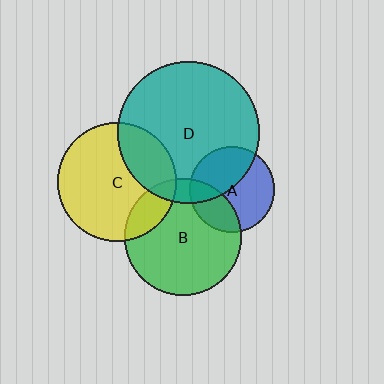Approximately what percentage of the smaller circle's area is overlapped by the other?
Approximately 30%.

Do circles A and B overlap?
Yes.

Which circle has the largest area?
Circle D (teal).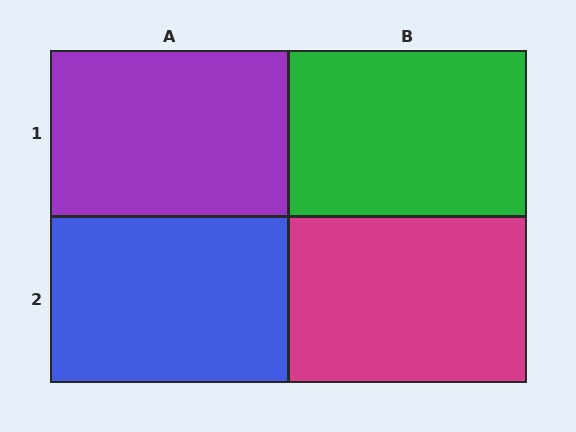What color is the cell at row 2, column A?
Blue.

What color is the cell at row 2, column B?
Magenta.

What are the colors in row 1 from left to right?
Purple, green.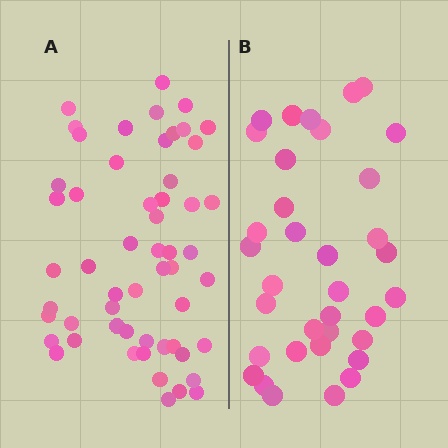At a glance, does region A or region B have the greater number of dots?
Region A (the left region) has more dots.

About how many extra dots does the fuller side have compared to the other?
Region A has approximately 20 more dots than region B.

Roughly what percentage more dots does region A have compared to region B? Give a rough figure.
About 55% more.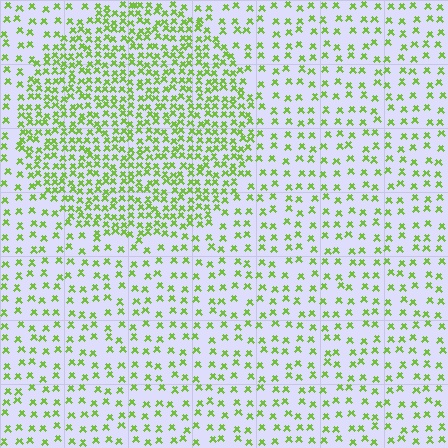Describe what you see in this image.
The image contains small lime elements arranged at two different densities. A circle-shaped region is visible where the elements are more densely packed than the surrounding area.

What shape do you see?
I see a circle.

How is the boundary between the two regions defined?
The boundary is defined by a change in element density (approximately 2.3x ratio). All elements are the same color, size, and shape.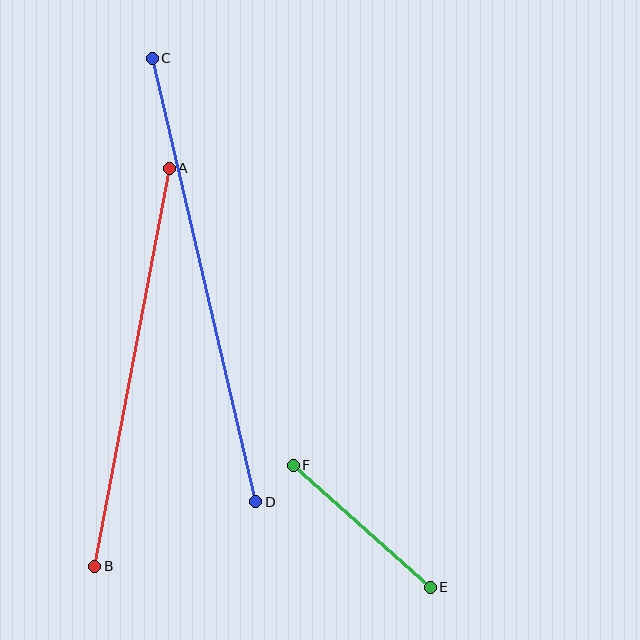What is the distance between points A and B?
The distance is approximately 405 pixels.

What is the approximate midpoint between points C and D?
The midpoint is at approximately (204, 280) pixels.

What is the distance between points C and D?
The distance is approximately 456 pixels.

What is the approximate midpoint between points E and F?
The midpoint is at approximately (362, 526) pixels.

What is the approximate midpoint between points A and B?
The midpoint is at approximately (132, 367) pixels.